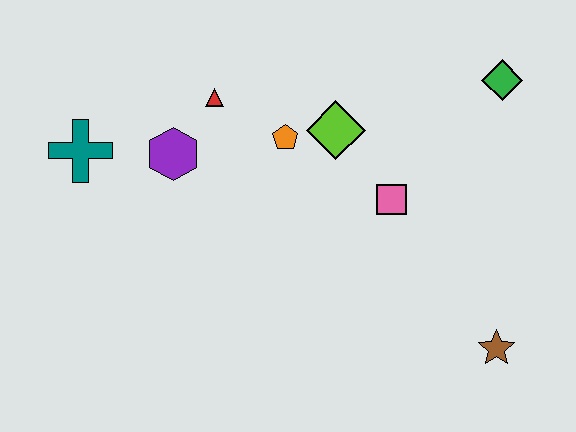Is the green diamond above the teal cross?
Yes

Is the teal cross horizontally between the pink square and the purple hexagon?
No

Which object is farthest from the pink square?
The teal cross is farthest from the pink square.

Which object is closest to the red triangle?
The purple hexagon is closest to the red triangle.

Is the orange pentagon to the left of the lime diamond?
Yes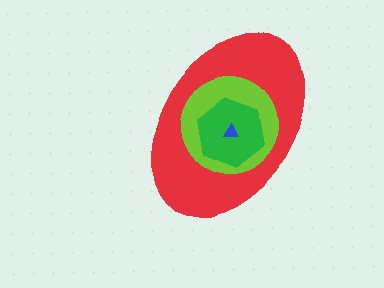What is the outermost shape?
The red ellipse.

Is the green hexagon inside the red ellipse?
Yes.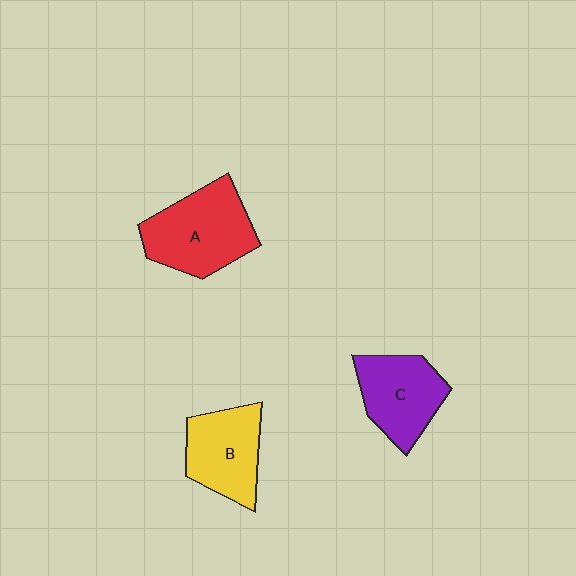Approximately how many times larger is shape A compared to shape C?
Approximately 1.3 times.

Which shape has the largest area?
Shape A (red).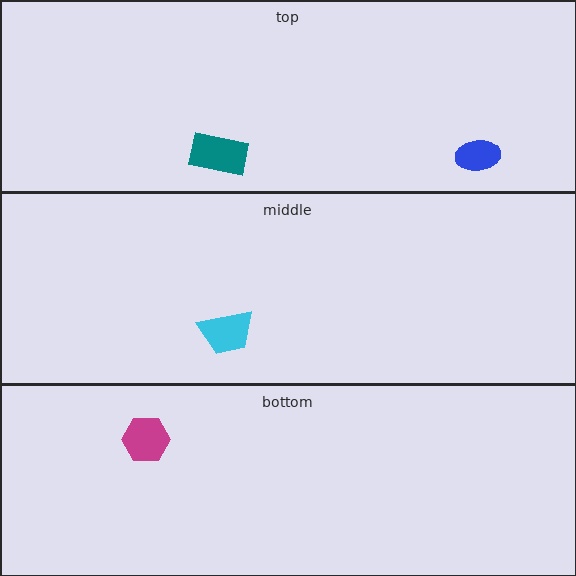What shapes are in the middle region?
The cyan trapezoid.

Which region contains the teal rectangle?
The top region.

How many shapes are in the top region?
2.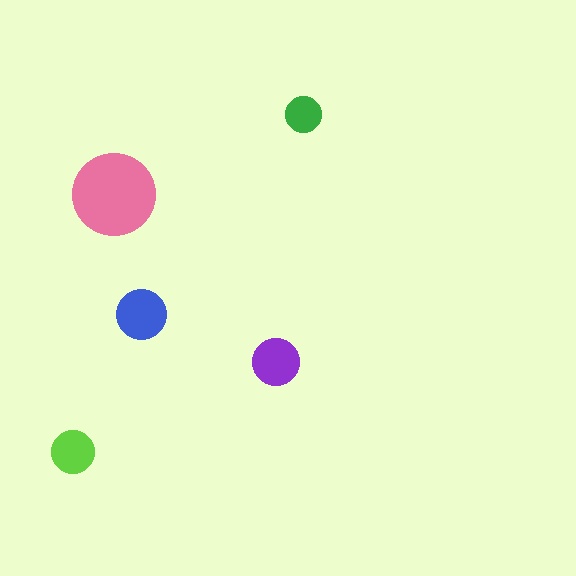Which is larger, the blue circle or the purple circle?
The blue one.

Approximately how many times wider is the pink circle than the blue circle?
About 1.5 times wider.